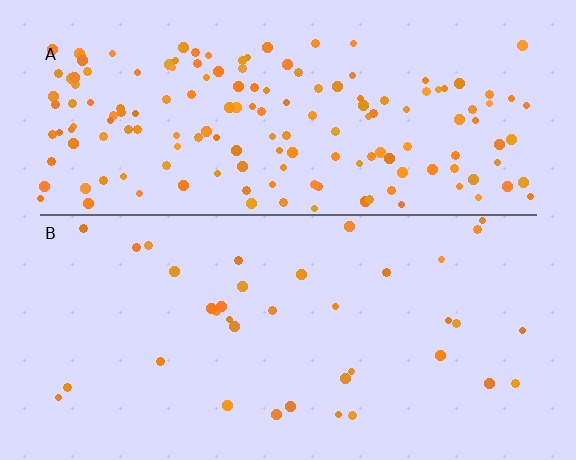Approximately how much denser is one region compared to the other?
Approximately 4.5× — region A over region B.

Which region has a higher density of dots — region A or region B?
A (the top).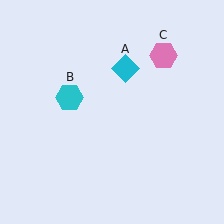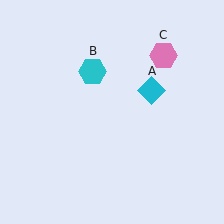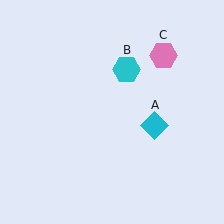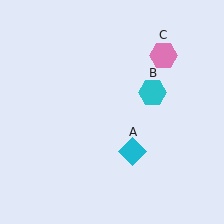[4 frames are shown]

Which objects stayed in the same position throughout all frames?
Pink hexagon (object C) remained stationary.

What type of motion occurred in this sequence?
The cyan diamond (object A), cyan hexagon (object B) rotated clockwise around the center of the scene.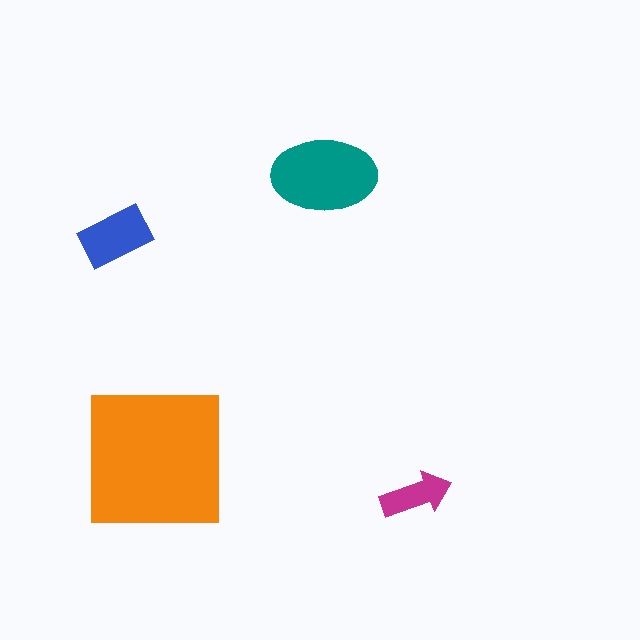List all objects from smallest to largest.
The magenta arrow, the blue rectangle, the teal ellipse, the orange square.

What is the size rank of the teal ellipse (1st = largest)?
2nd.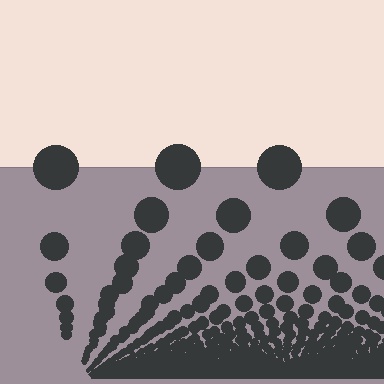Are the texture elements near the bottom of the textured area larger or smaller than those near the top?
Smaller. The gradient is inverted — elements near the bottom are smaller and denser.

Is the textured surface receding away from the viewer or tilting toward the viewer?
The surface appears to tilt toward the viewer. Texture elements get larger and sparser toward the top.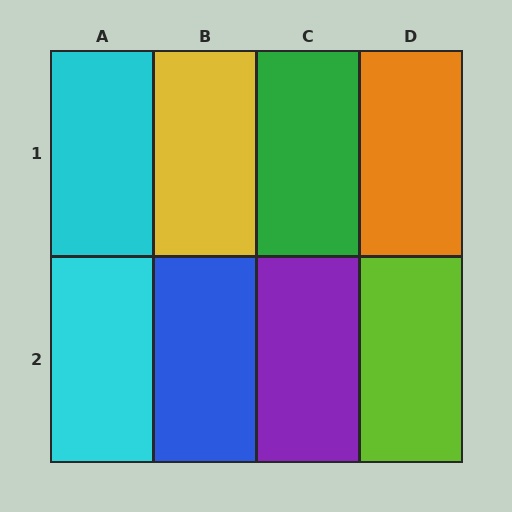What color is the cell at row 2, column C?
Purple.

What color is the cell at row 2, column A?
Cyan.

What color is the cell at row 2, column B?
Blue.